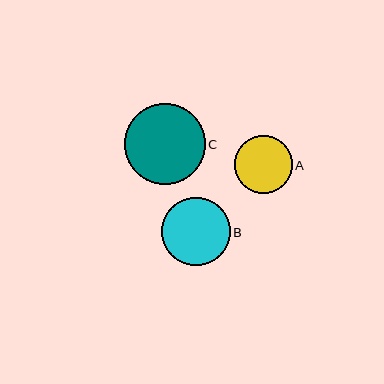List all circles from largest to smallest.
From largest to smallest: C, B, A.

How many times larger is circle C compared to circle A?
Circle C is approximately 1.4 times the size of circle A.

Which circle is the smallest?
Circle A is the smallest with a size of approximately 58 pixels.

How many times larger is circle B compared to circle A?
Circle B is approximately 1.2 times the size of circle A.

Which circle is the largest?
Circle C is the largest with a size of approximately 81 pixels.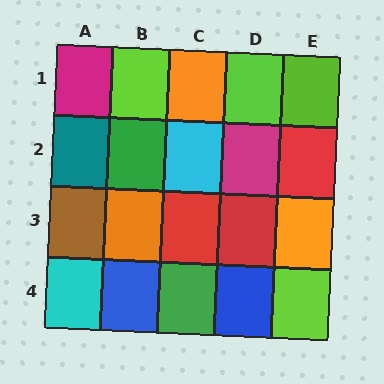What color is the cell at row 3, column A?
Brown.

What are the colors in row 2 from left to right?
Teal, green, cyan, magenta, red.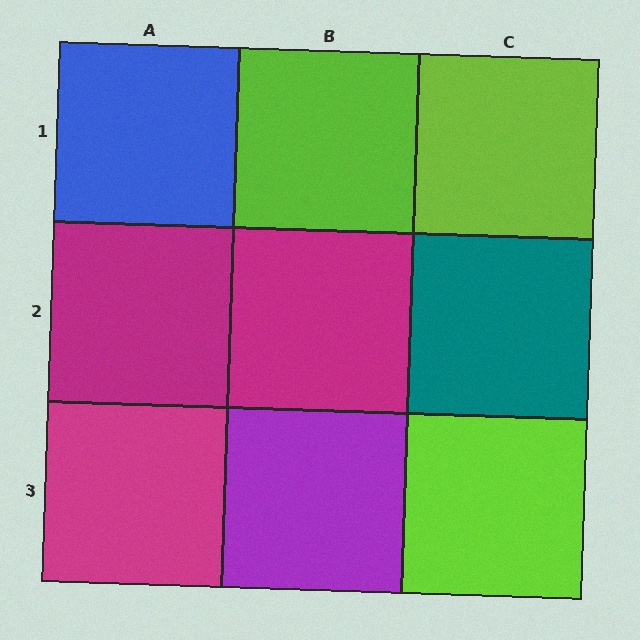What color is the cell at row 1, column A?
Blue.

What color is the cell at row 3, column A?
Magenta.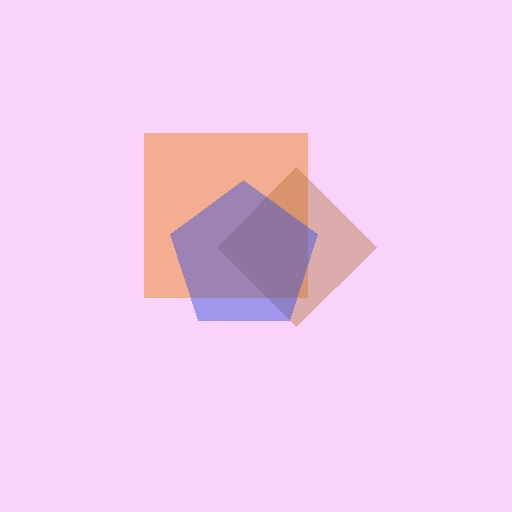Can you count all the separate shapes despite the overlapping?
Yes, there are 3 separate shapes.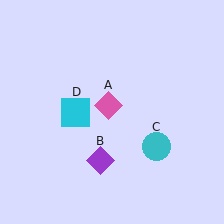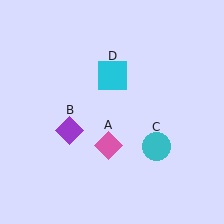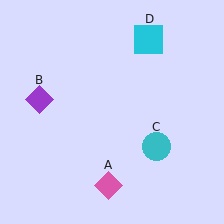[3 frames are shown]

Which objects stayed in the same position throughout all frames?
Cyan circle (object C) remained stationary.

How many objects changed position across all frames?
3 objects changed position: pink diamond (object A), purple diamond (object B), cyan square (object D).